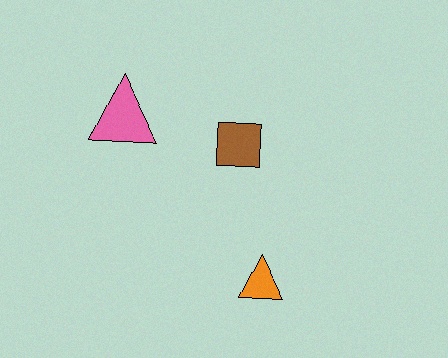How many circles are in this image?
There are no circles.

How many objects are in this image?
There are 3 objects.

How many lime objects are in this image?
There are no lime objects.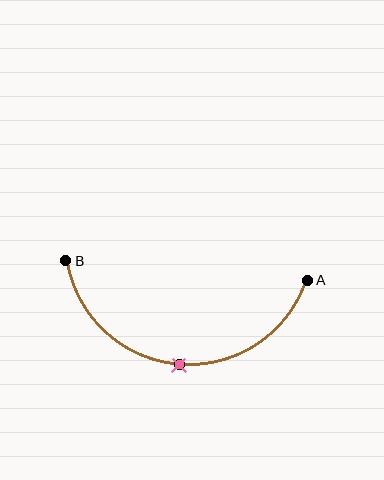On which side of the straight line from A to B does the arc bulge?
The arc bulges below the straight line connecting A and B.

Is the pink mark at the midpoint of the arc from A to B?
Yes. The pink mark lies on the arc at equal arc-length from both A and B — it is the arc midpoint.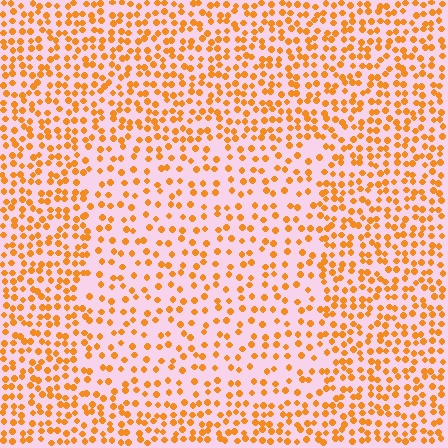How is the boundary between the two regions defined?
The boundary is defined by a change in element density (approximately 1.7x ratio). All elements are the same color, size, and shape.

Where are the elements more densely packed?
The elements are more densely packed outside the rectangle boundary.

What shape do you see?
I see a rectangle.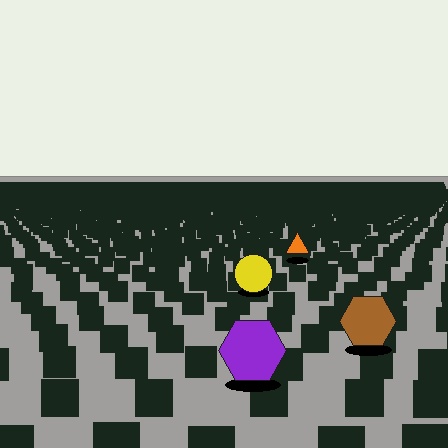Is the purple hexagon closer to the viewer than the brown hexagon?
Yes. The purple hexagon is closer — you can tell from the texture gradient: the ground texture is coarser near it.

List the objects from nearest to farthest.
From nearest to farthest: the purple hexagon, the brown hexagon, the yellow circle, the orange triangle.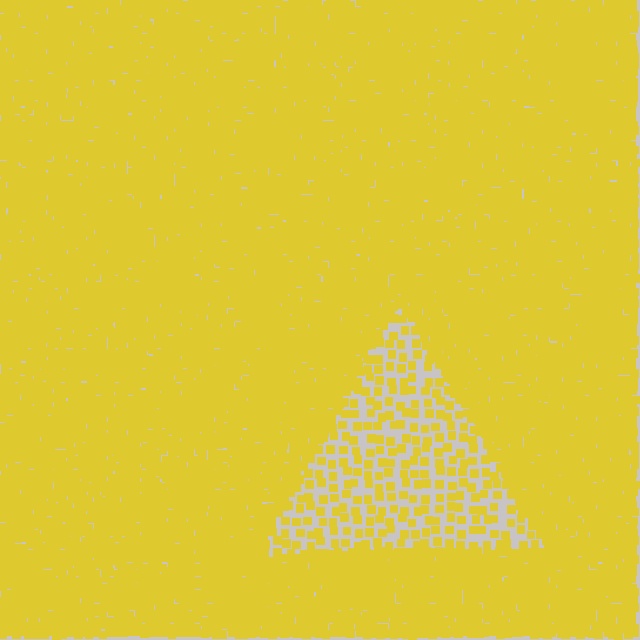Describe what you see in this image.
The image contains small yellow elements arranged at two different densities. A triangle-shaped region is visible where the elements are less densely packed than the surrounding area.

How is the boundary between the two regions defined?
The boundary is defined by a change in element density (approximately 3.0x ratio). All elements are the same color, size, and shape.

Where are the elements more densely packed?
The elements are more densely packed outside the triangle boundary.